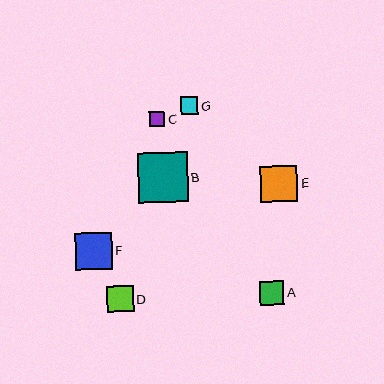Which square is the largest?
Square B is the largest with a size of approximately 50 pixels.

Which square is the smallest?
Square C is the smallest with a size of approximately 15 pixels.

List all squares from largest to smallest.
From largest to smallest: B, E, F, D, A, G, C.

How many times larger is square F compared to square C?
Square F is approximately 2.4 times the size of square C.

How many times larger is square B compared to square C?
Square B is approximately 3.3 times the size of square C.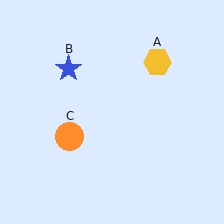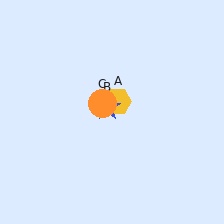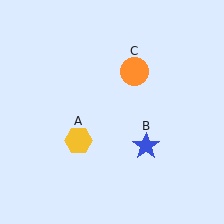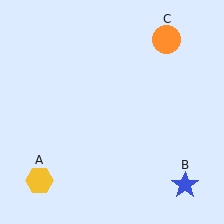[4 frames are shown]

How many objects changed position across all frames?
3 objects changed position: yellow hexagon (object A), blue star (object B), orange circle (object C).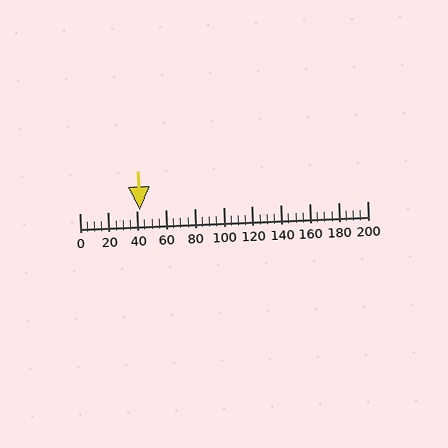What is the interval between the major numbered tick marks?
The major tick marks are spaced 20 units apart.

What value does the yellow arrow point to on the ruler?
The yellow arrow points to approximately 42.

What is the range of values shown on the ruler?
The ruler shows values from 0 to 200.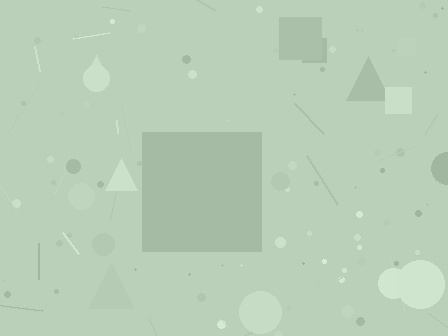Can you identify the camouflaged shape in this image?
The camouflaged shape is a square.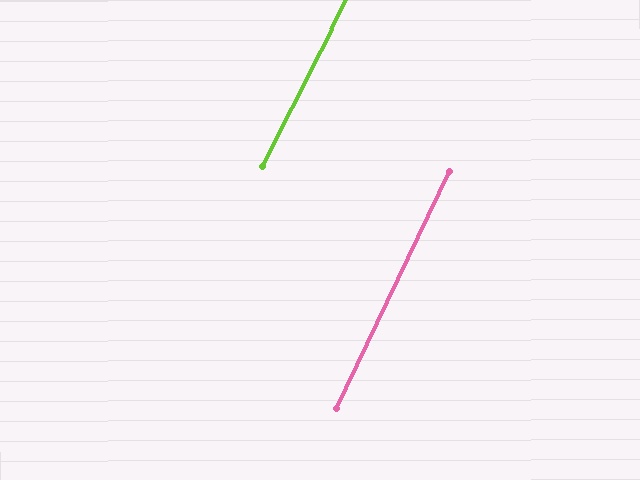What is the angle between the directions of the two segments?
Approximately 2 degrees.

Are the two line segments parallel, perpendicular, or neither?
Parallel — their directions differ by only 1.7°.